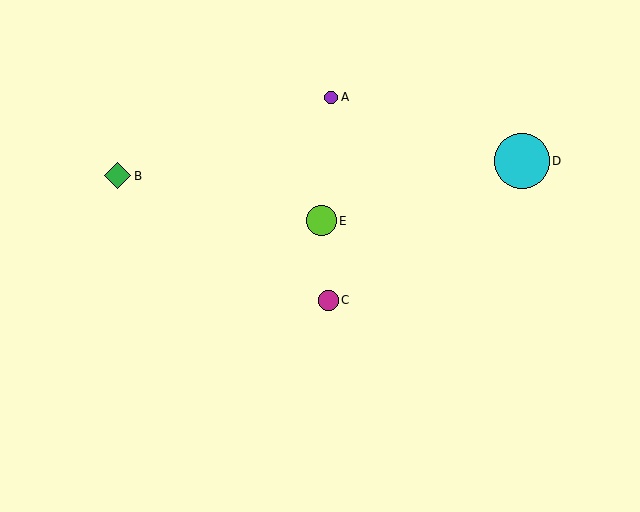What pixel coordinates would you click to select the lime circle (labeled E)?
Click at (321, 221) to select the lime circle E.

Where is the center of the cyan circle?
The center of the cyan circle is at (522, 161).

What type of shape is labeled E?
Shape E is a lime circle.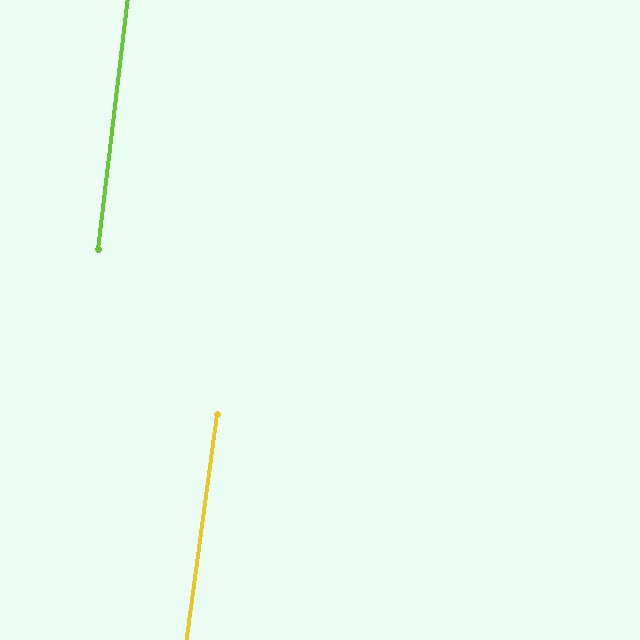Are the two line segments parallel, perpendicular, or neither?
Parallel — their directions differ by only 1.2°.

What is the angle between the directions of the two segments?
Approximately 1 degree.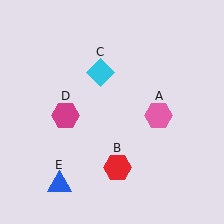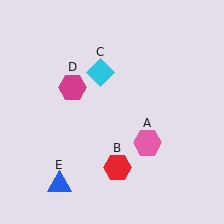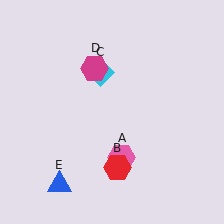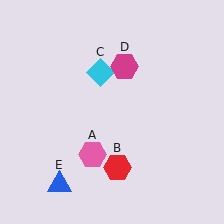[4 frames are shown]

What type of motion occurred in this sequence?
The pink hexagon (object A), magenta hexagon (object D) rotated clockwise around the center of the scene.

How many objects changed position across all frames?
2 objects changed position: pink hexagon (object A), magenta hexagon (object D).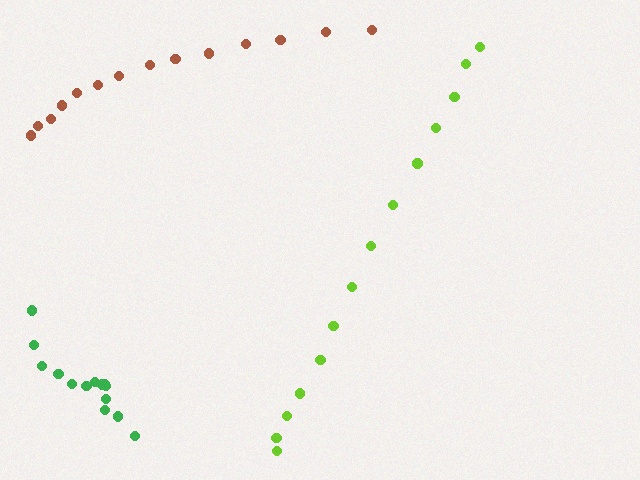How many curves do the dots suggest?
There are 3 distinct paths.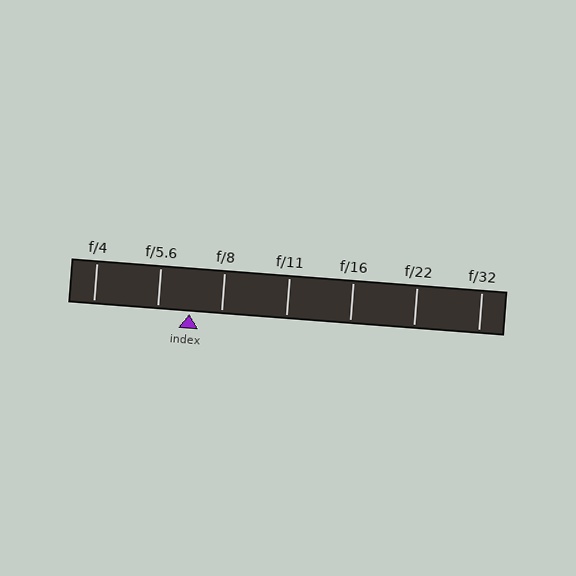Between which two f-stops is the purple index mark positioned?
The index mark is between f/5.6 and f/8.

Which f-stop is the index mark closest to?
The index mark is closest to f/8.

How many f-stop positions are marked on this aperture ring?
There are 7 f-stop positions marked.